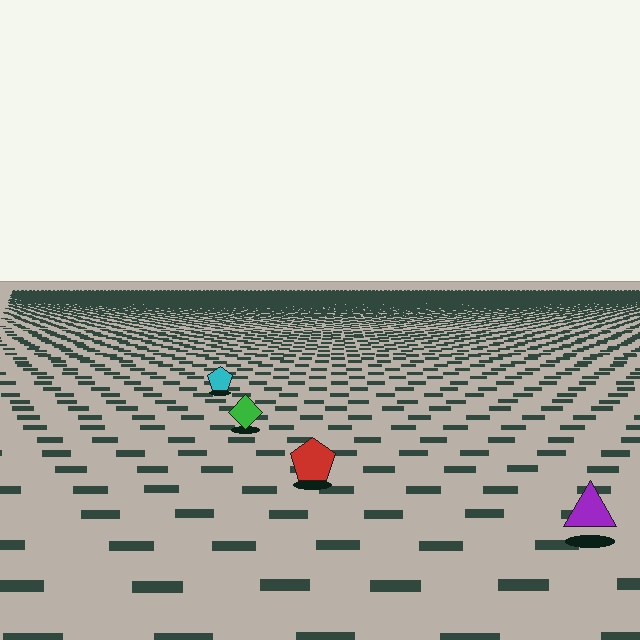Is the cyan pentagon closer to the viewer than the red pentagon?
No. The red pentagon is closer — you can tell from the texture gradient: the ground texture is coarser near it.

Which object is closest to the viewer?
The purple triangle is closest. The texture marks near it are larger and more spread out.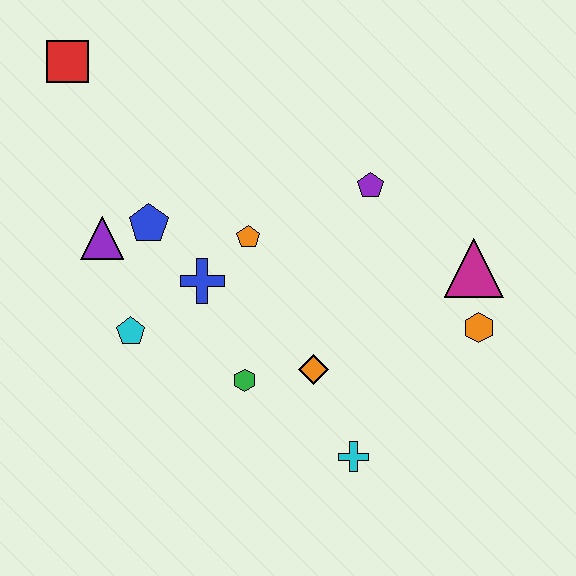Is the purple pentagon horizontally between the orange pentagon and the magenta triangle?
Yes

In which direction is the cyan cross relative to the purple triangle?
The cyan cross is to the right of the purple triangle.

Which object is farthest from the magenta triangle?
The red square is farthest from the magenta triangle.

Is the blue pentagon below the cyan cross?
No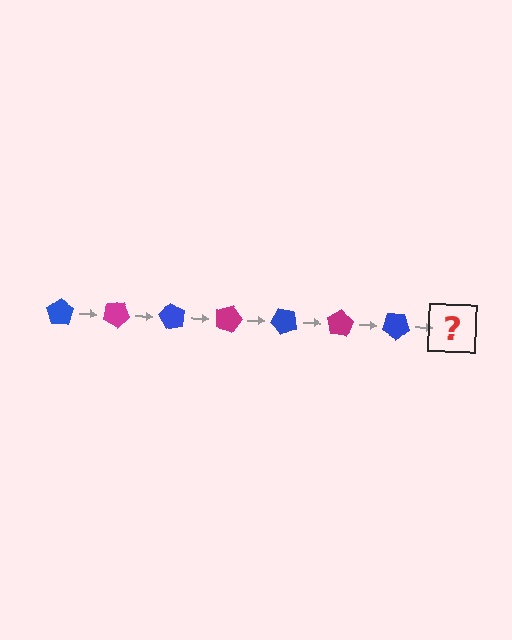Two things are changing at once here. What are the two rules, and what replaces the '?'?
The two rules are that it rotates 30 degrees each step and the color cycles through blue and magenta. The '?' should be a magenta pentagon, rotated 210 degrees from the start.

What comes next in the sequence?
The next element should be a magenta pentagon, rotated 210 degrees from the start.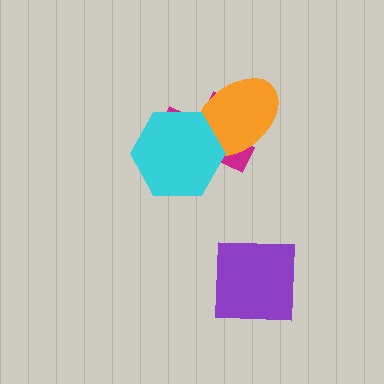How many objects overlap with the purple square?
0 objects overlap with the purple square.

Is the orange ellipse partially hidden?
Yes, it is partially covered by another shape.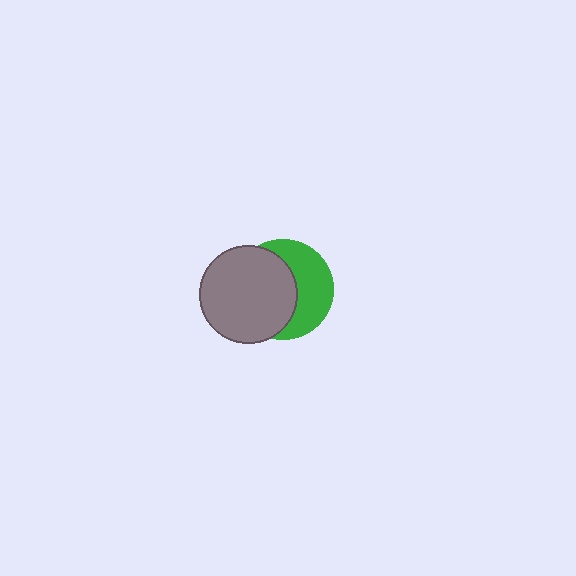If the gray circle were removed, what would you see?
You would see the complete green circle.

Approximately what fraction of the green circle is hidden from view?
Roughly 55% of the green circle is hidden behind the gray circle.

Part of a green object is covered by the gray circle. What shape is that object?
It is a circle.